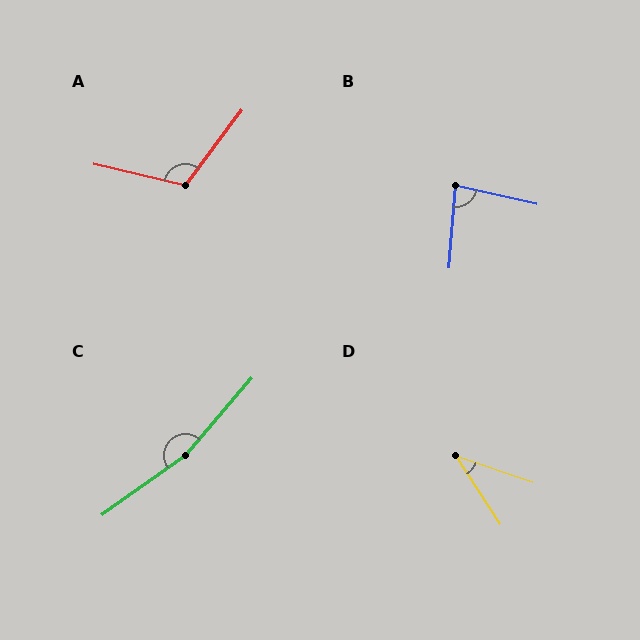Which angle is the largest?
C, at approximately 166 degrees.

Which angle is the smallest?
D, at approximately 39 degrees.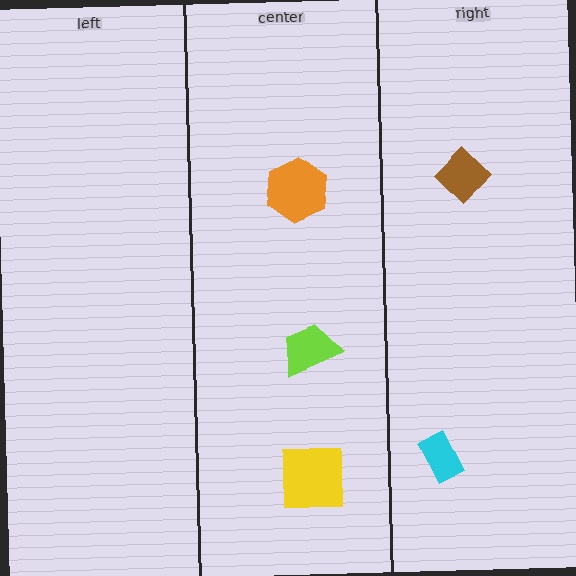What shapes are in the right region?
The cyan rectangle, the brown diamond.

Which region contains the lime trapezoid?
The center region.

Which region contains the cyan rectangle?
The right region.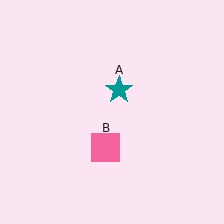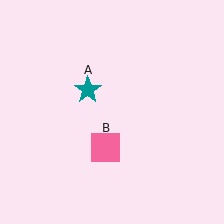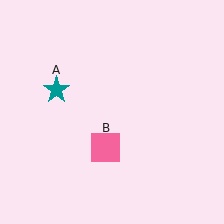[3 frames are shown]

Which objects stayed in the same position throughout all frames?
Pink square (object B) remained stationary.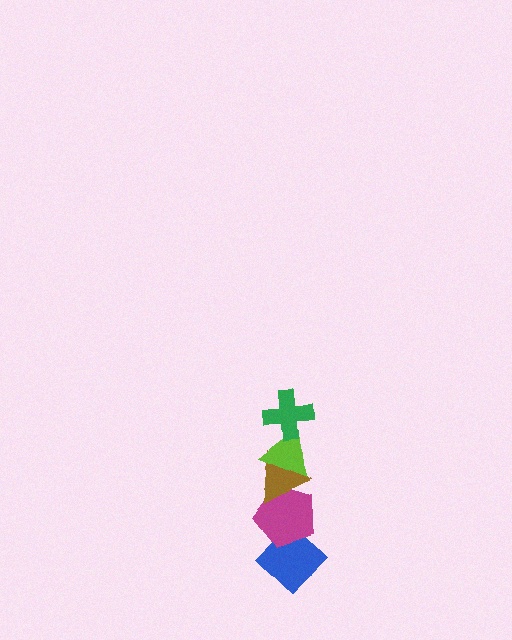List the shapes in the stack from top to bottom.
From top to bottom: the green cross, the lime triangle, the brown triangle, the magenta pentagon, the blue diamond.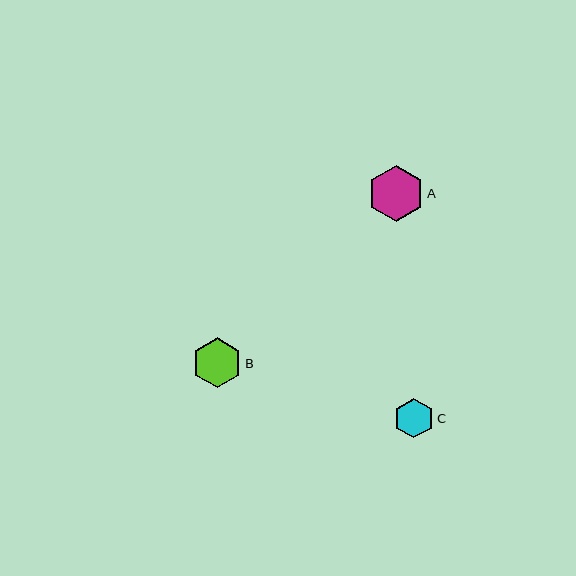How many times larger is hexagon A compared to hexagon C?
Hexagon A is approximately 1.4 times the size of hexagon C.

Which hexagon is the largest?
Hexagon A is the largest with a size of approximately 56 pixels.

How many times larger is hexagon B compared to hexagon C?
Hexagon B is approximately 1.3 times the size of hexagon C.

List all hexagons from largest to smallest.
From largest to smallest: A, B, C.